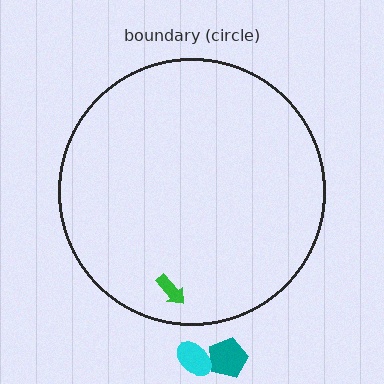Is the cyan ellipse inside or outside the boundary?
Outside.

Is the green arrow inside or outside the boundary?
Inside.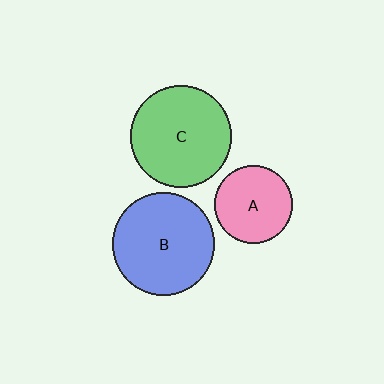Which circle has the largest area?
Circle B (blue).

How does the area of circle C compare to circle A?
Approximately 1.7 times.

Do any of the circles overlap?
No, none of the circles overlap.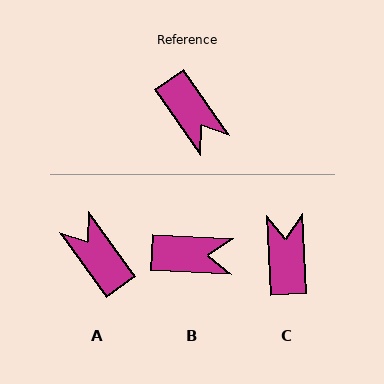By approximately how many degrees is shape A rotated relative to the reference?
Approximately 179 degrees clockwise.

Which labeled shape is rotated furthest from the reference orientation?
A, about 179 degrees away.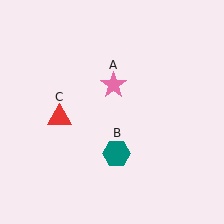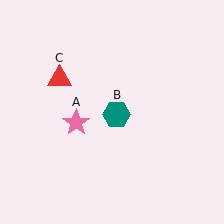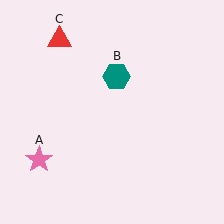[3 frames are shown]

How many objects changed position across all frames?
3 objects changed position: pink star (object A), teal hexagon (object B), red triangle (object C).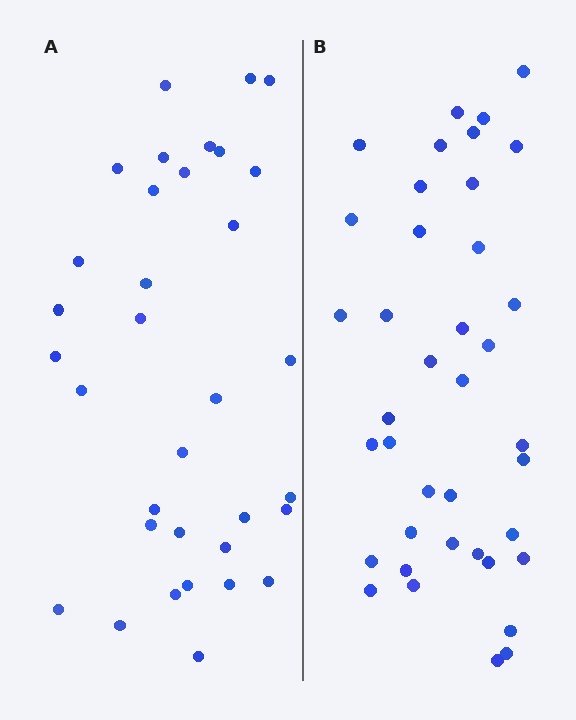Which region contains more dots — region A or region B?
Region B (the right region) has more dots.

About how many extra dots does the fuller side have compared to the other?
Region B has about 5 more dots than region A.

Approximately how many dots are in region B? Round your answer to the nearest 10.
About 40 dots. (The exact count is 39, which rounds to 40.)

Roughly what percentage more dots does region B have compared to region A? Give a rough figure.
About 15% more.